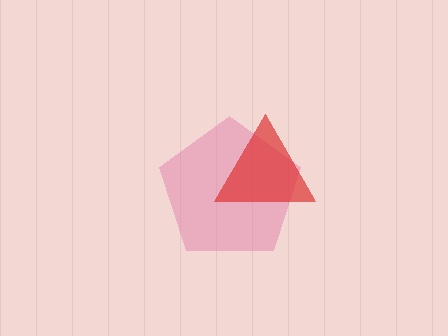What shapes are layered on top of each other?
The layered shapes are: a pink pentagon, a red triangle.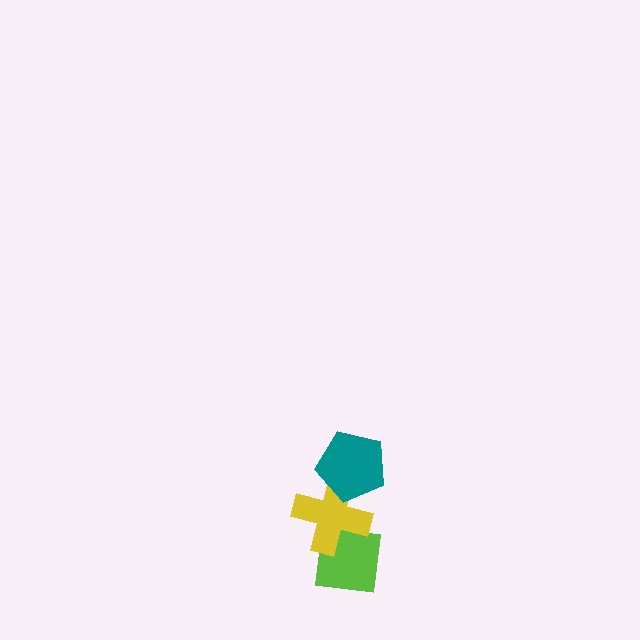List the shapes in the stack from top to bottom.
From top to bottom: the teal pentagon, the yellow cross, the lime square.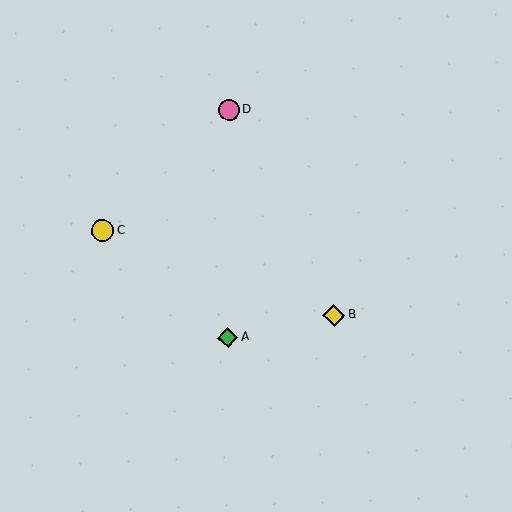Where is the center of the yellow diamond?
The center of the yellow diamond is at (334, 315).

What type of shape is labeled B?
Shape B is a yellow diamond.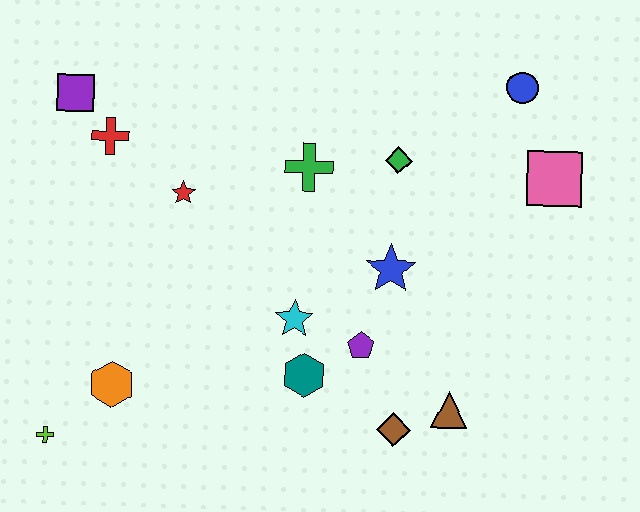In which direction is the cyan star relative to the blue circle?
The cyan star is below the blue circle.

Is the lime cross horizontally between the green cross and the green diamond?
No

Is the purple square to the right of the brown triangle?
No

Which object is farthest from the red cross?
The pink square is farthest from the red cross.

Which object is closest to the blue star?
The purple pentagon is closest to the blue star.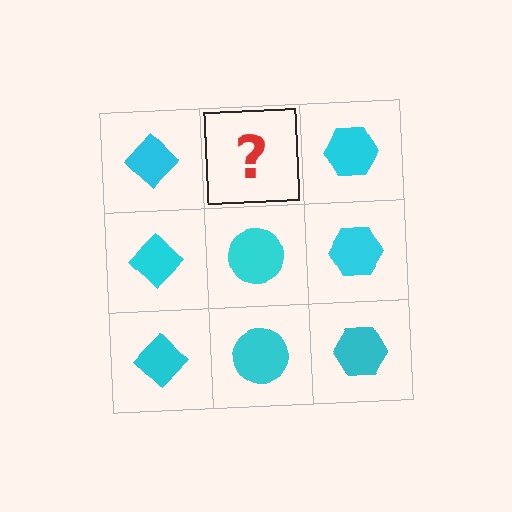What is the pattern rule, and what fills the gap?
The rule is that each column has a consistent shape. The gap should be filled with a cyan circle.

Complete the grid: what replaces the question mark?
The question mark should be replaced with a cyan circle.